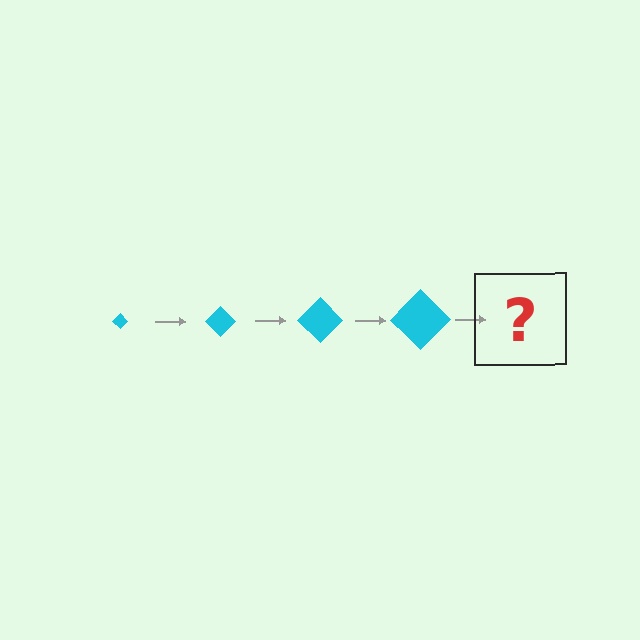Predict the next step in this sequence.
The next step is a cyan diamond, larger than the previous one.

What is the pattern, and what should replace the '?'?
The pattern is that the diamond gets progressively larger each step. The '?' should be a cyan diamond, larger than the previous one.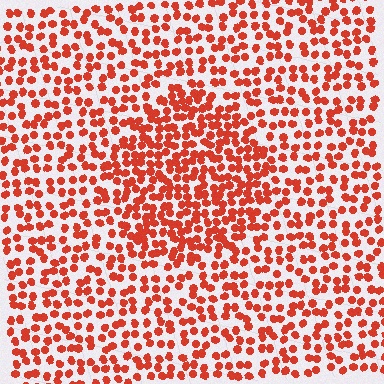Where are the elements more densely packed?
The elements are more densely packed inside the circle boundary.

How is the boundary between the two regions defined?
The boundary is defined by a change in element density (approximately 1.7x ratio). All elements are the same color, size, and shape.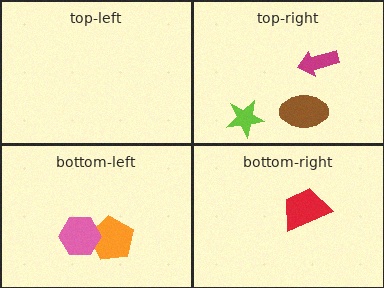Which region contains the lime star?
The top-right region.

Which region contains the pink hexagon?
The bottom-left region.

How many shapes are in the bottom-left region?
2.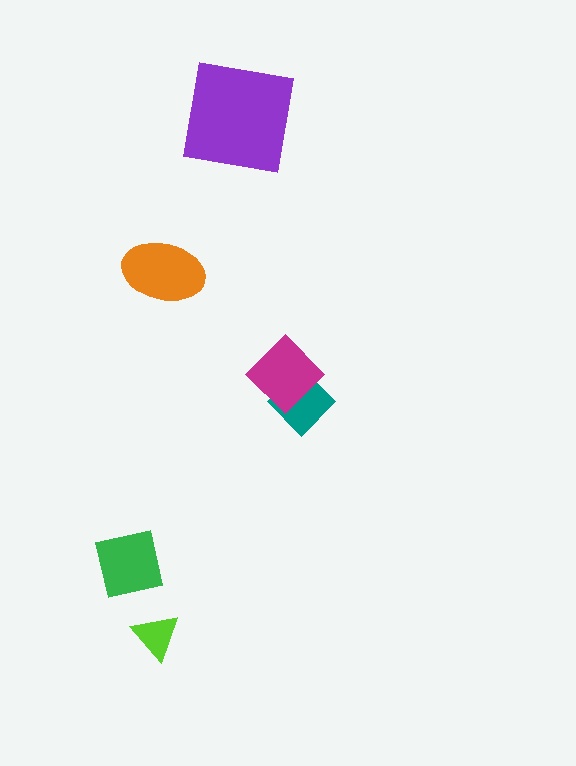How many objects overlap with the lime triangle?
0 objects overlap with the lime triangle.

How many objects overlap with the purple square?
0 objects overlap with the purple square.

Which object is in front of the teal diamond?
The magenta diamond is in front of the teal diamond.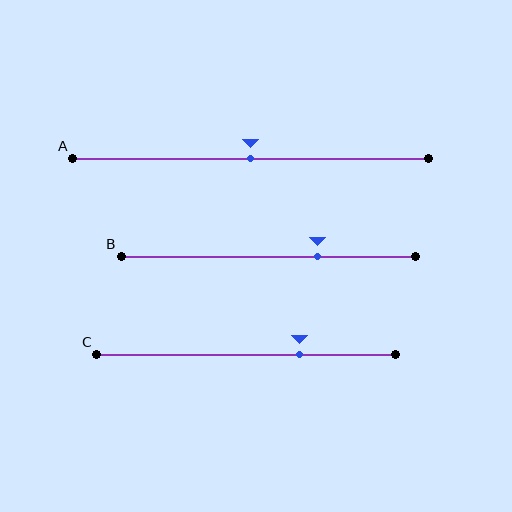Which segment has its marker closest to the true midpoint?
Segment A has its marker closest to the true midpoint.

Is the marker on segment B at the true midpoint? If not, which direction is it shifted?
No, the marker on segment B is shifted to the right by about 17% of the segment length.